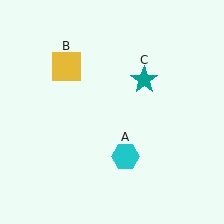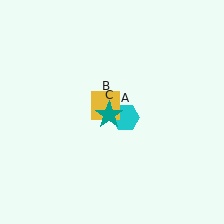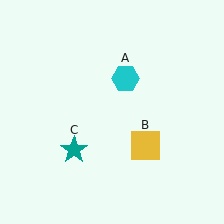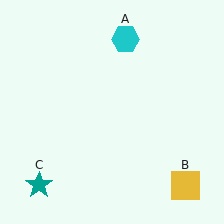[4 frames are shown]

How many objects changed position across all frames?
3 objects changed position: cyan hexagon (object A), yellow square (object B), teal star (object C).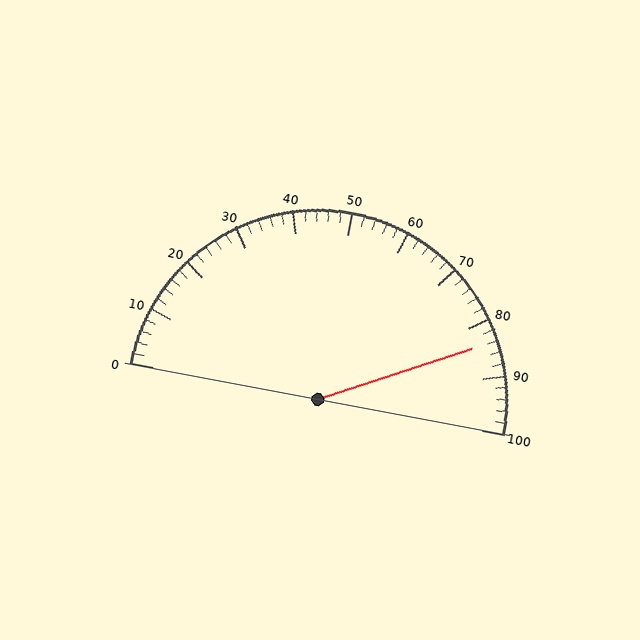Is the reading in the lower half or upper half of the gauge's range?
The reading is in the upper half of the range (0 to 100).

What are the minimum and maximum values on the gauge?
The gauge ranges from 0 to 100.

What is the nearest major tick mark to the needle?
The nearest major tick mark is 80.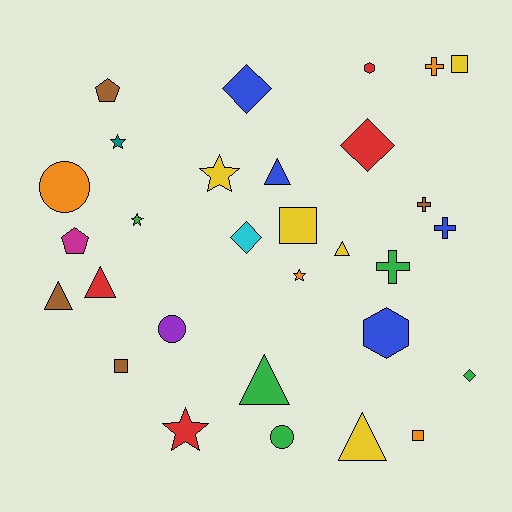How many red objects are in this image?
There are 4 red objects.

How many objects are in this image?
There are 30 objects.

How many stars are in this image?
There are 5 stars.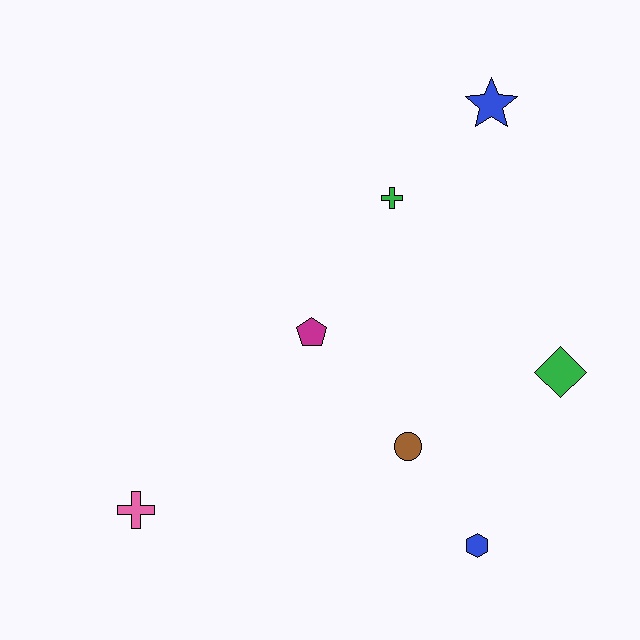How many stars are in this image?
There is 1 star.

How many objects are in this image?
There are 7 objects.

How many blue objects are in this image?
There are 2 blue objects.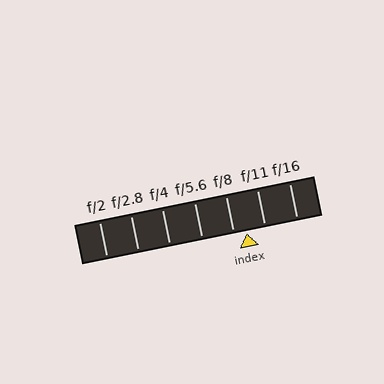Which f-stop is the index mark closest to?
The index mark is closest to f/8.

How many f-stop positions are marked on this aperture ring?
There are 7 f-stop positions marked.